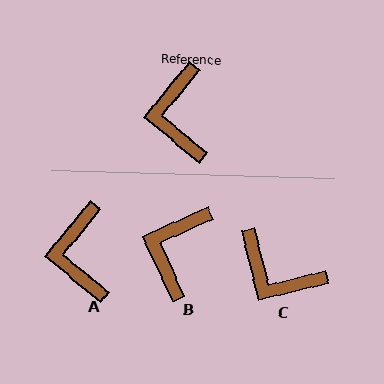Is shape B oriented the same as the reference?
No, it is off by about 27 degrees.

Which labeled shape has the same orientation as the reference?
A.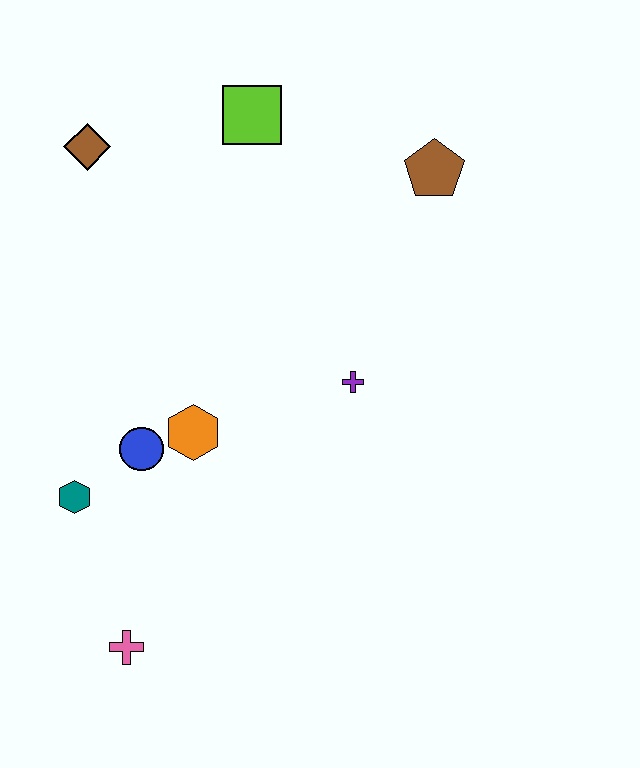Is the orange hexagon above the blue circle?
Yes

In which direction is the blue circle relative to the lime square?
The blue circle is below the lime square.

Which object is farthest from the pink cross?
The brown pentagon is farthest from the pink cross.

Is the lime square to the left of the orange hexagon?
No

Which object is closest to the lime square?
The brown diamond is closest to the lime square.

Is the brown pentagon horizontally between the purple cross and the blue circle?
No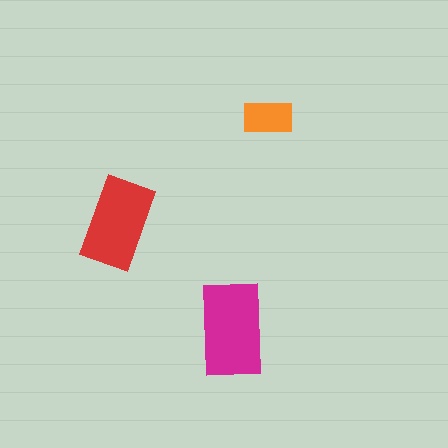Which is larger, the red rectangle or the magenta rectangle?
The magenta one.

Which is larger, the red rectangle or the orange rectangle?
The red one.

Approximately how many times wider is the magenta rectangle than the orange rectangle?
About 2 times wider.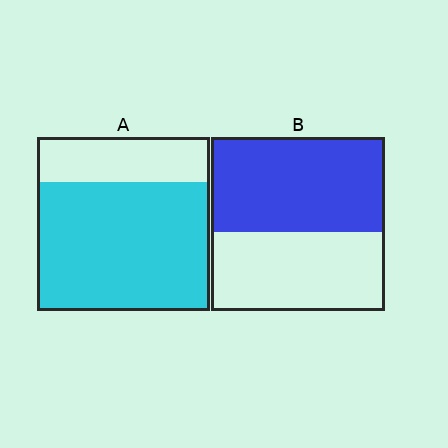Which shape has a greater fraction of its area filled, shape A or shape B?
Shape A.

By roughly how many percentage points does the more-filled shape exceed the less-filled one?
By roughly 20 percentage points (A over B).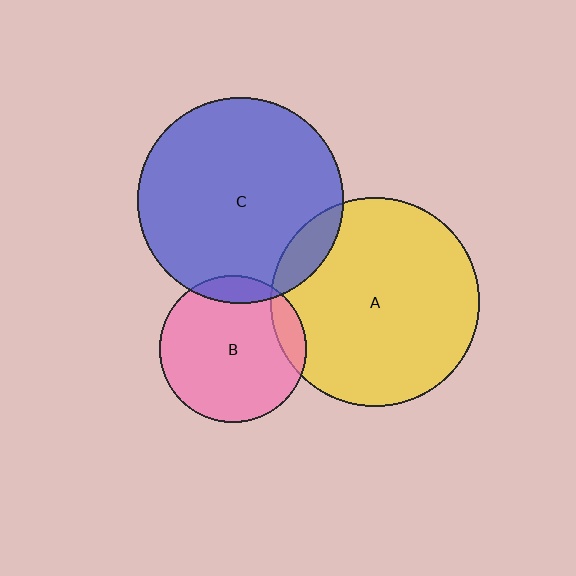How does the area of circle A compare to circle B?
Approximately 2.0 times.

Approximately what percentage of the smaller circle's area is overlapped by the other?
Approximately 10%.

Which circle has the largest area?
Circle A (yellow).